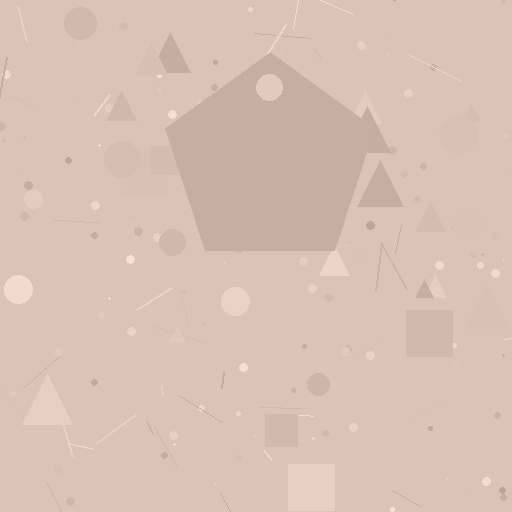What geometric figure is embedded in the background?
A pentagon is embedded in the background.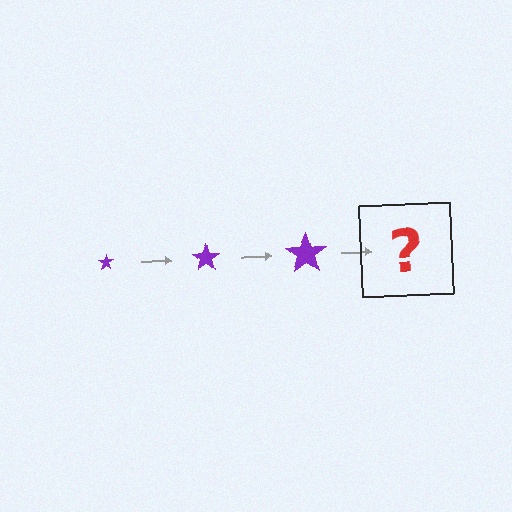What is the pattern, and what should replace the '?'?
The pattern is that the star gets progressively larger each step. The '?' should be a purple star, larger than the previous one.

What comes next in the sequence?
The next element should be a purple star, larger than the previous one.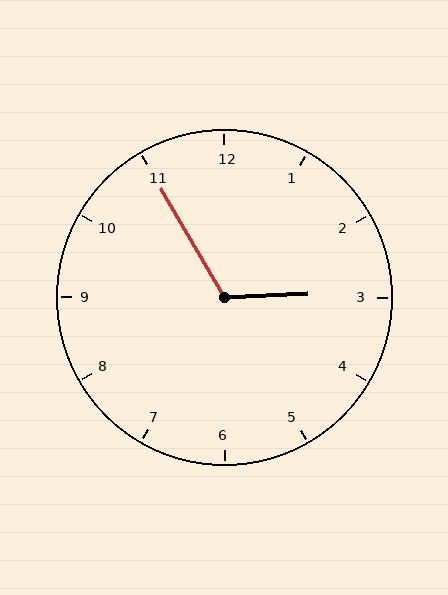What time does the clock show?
2:55.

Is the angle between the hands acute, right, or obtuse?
It is obtuse.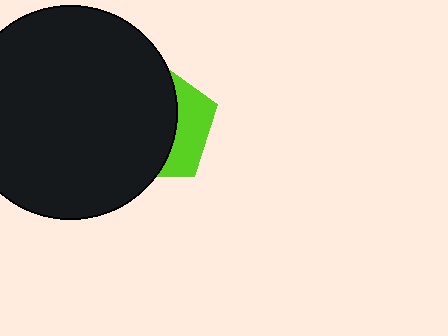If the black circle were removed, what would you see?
You would see the complete lime pentagon.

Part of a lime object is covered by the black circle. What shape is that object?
It is a pentagon.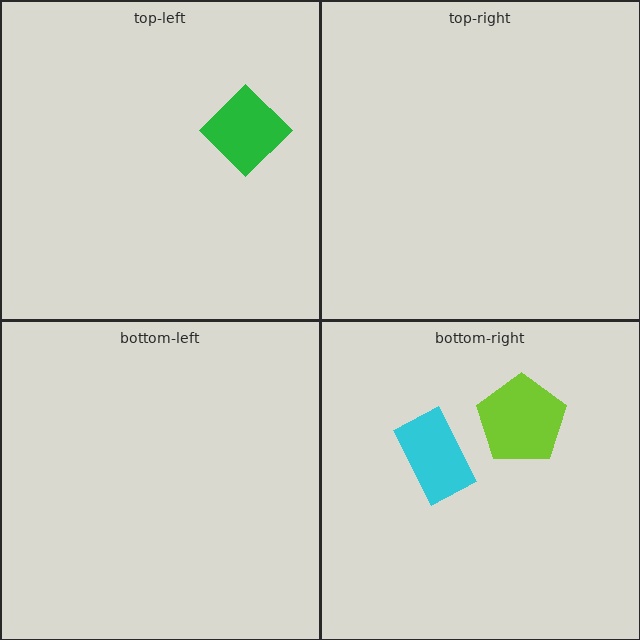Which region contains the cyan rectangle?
The bottom-right region.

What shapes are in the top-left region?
The green diamond.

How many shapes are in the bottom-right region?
2.